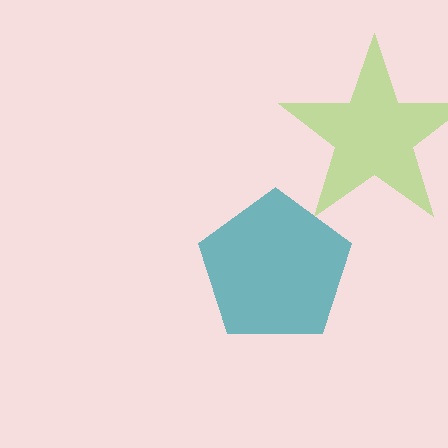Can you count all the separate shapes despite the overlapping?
Yes, there are 2 separate shapes.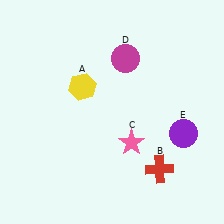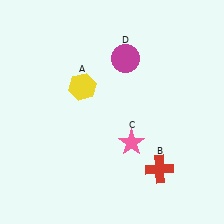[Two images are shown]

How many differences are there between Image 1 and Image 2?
There is 1 difference between the two images.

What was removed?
The purple circle (E) was removed in Image 2.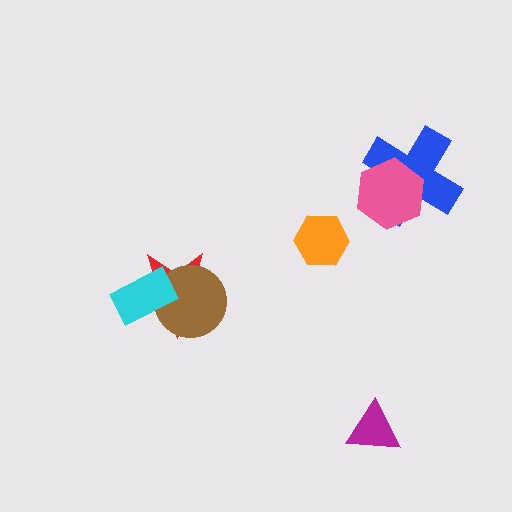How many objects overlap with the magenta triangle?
0 objects overlap with the magenta triangle.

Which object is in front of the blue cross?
The pink hexagon is in front of the blue cross.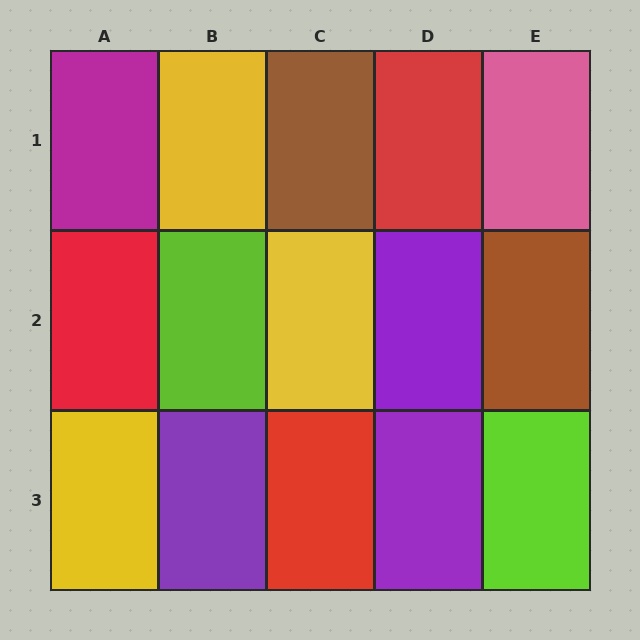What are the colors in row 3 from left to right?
Yellow, purple, red, purple, lime.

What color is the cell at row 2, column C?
Yellow.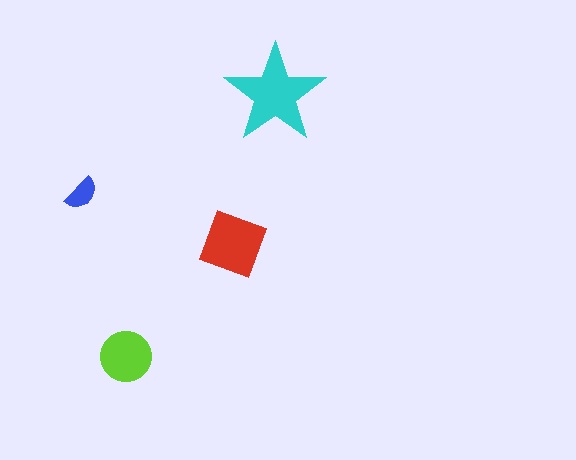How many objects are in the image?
There are 4 objects in the image.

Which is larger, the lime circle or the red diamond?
The red diamond.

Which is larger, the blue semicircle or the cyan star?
The cyan star.